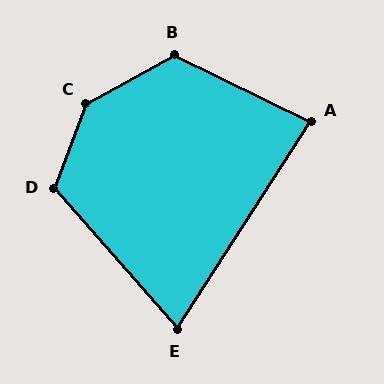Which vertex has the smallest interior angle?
E, at approximately 74 degrees.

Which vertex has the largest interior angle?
C, at approximately 139 degrees.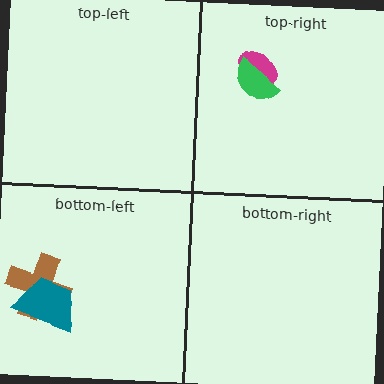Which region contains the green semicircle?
The top-right region.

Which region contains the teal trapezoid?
The bottom-left region.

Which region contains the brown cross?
The bottom-left region.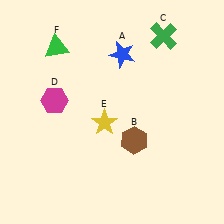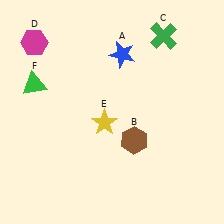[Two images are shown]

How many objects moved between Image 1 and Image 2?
2 objects moved between the two images.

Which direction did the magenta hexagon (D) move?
The magenta hexagon (D) moved up.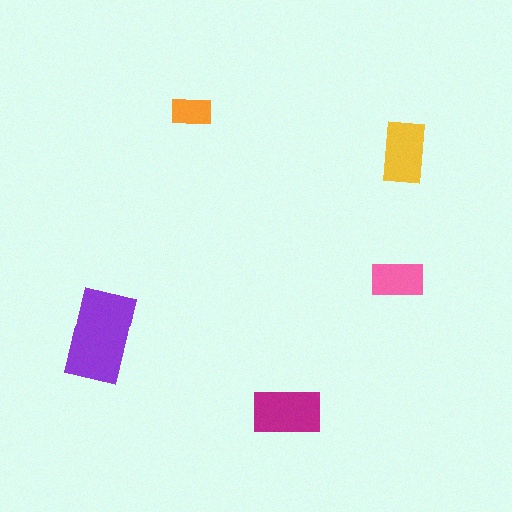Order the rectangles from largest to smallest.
the purple one, the magenta one, the yellow one, the pink one, the orange one.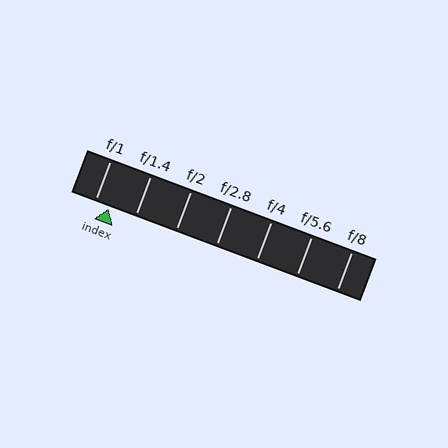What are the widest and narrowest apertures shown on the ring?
The widest aperture shown is f/1 and the narrowest is f/8.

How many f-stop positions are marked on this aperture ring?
There are 7 f-stop positions marked.